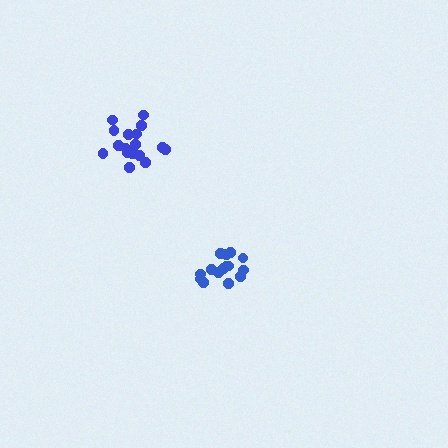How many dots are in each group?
Group 1: 15 dots, Group 2: 17 dots (32 total).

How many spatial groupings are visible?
There are 2 spatial groupings.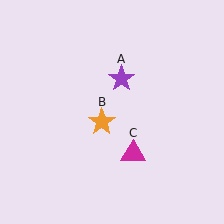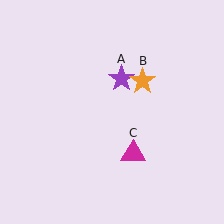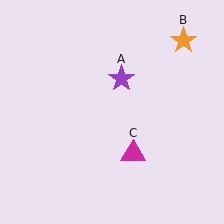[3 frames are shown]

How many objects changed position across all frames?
1 object changed position: orange star (object B).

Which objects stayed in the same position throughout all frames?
Purple star (object A) and magenta triangle (object C) remained stationary.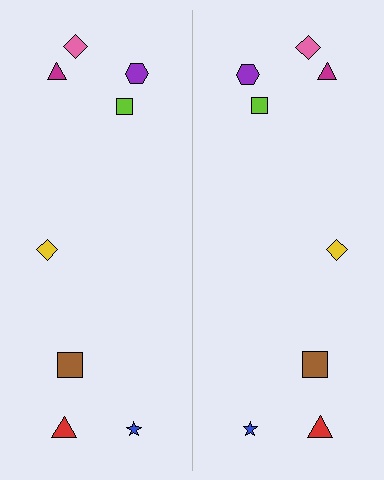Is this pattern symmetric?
Yes, this pattern has bilateral (reflection) symmetry.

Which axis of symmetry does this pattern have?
The pattern has a vertical axis of symmetry running through the center of the image.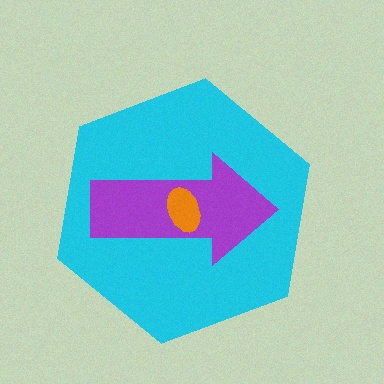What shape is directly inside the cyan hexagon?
The purple arrow.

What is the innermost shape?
The orange ellipse.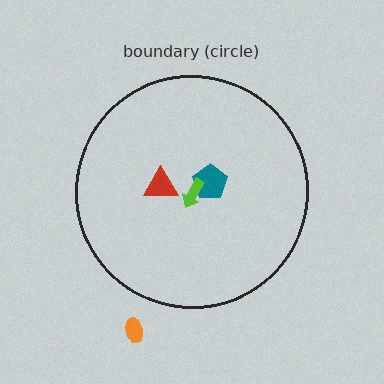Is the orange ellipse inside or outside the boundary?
Outside.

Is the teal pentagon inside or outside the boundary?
Inside.